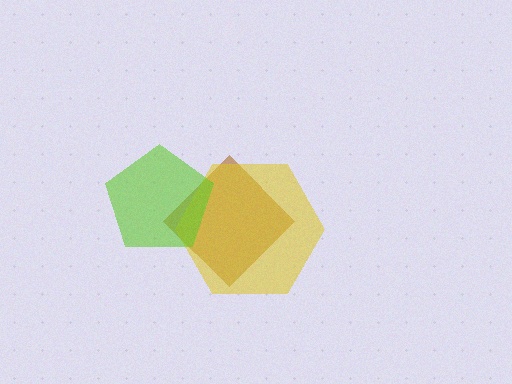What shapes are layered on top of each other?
The layered shapes are: a brown diamond, a yellow hexagon, a lime pentagon.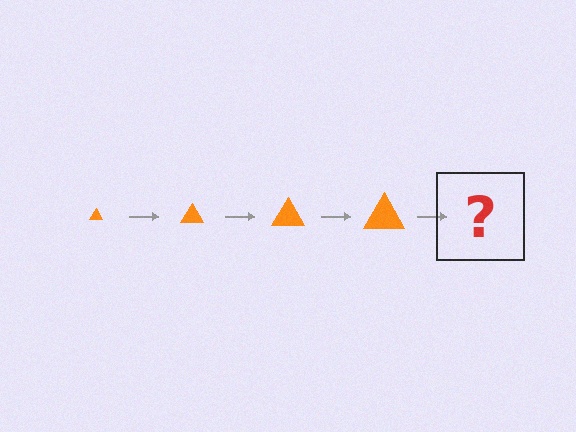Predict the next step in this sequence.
The next step is an orange triangle, larger than the previous one.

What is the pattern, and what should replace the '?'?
The pattern is that the triangle gets progressively larger each step. The '?' should be an orange triangle, larger than the previous one.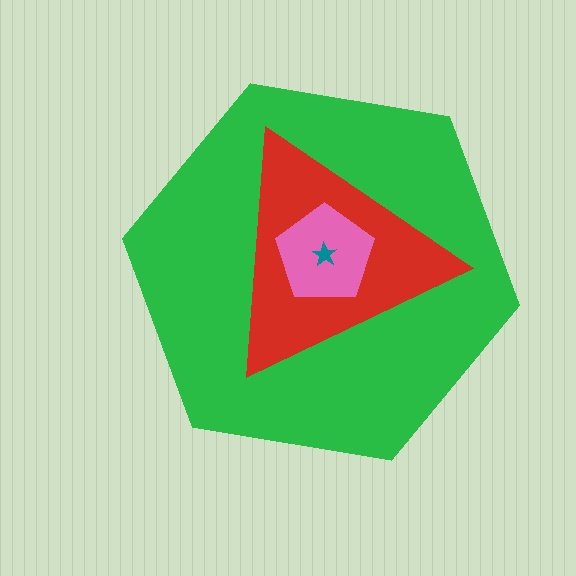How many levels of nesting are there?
4.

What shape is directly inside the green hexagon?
The red triangle.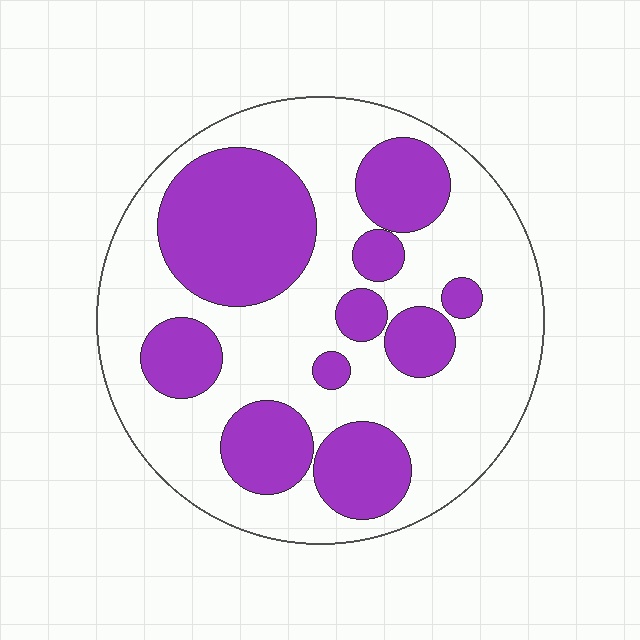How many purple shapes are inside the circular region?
10.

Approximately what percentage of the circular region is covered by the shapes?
Approximately 35%.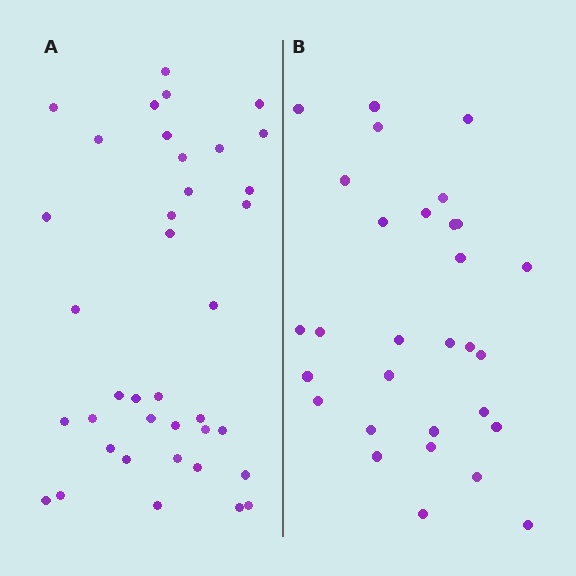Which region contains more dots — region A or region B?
Region A (the left region) has more dots.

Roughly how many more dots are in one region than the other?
Region A has roughly 8 or so more dots than region B.